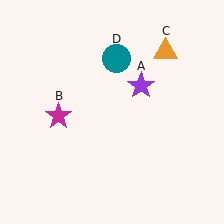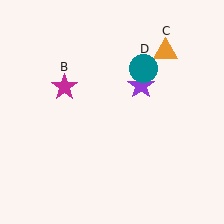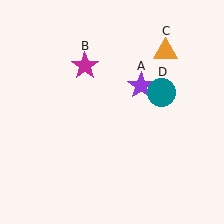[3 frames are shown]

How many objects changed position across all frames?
2 objects changed position: magenta star (object B), teal circle (object D).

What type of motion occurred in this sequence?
The magenta star (object B), teal circle (object D) rotated clockwise around the center of the scene.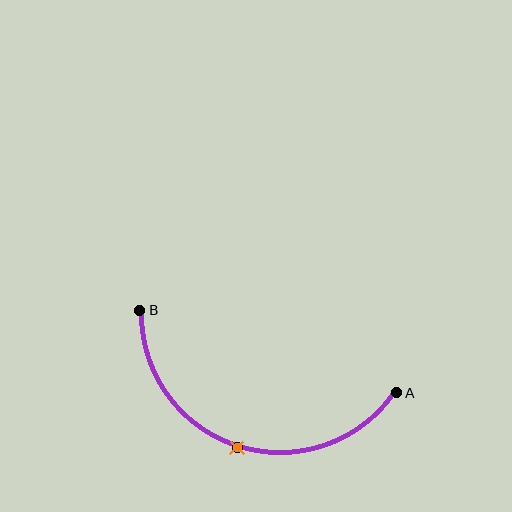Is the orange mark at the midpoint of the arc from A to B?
Yes. The orange mark lies on the arc at equal arc-length from both A and B — it is the arc midpoint.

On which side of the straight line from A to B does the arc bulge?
The arc bulges below the straight line connecting A and B.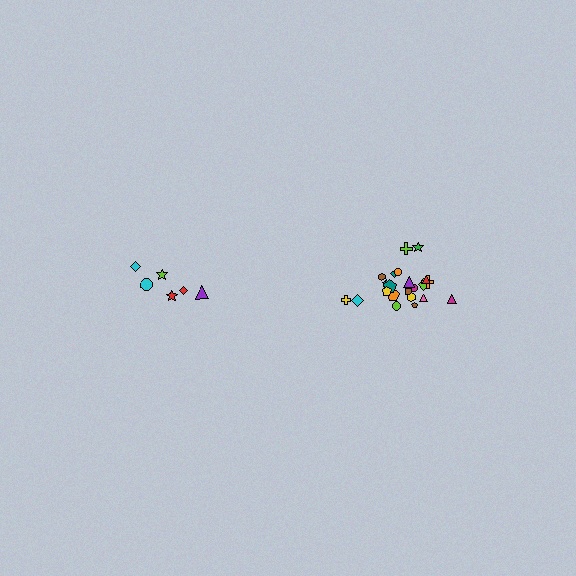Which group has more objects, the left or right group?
The right group.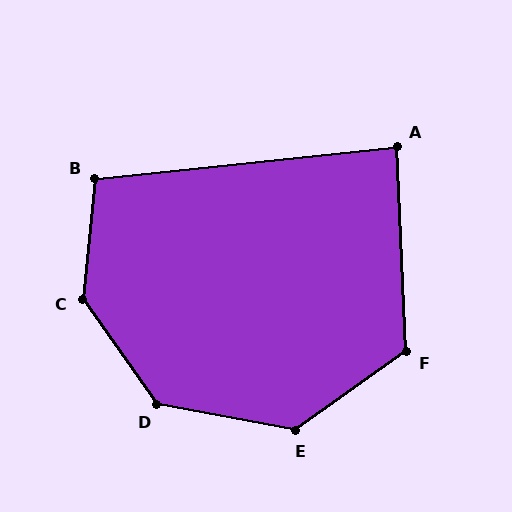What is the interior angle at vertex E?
Approximately 134 degrees (obtuse).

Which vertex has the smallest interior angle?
A, at approximately 87 degrees.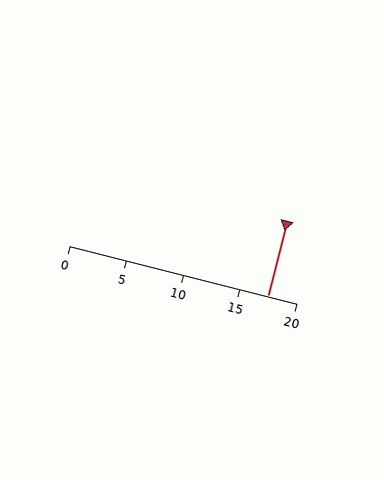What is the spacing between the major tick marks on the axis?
The major ticks are spaced 5 apart.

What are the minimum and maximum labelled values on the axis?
The axis runs from 0 to 20.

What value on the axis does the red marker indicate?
The marker indicates approximately 17.5.